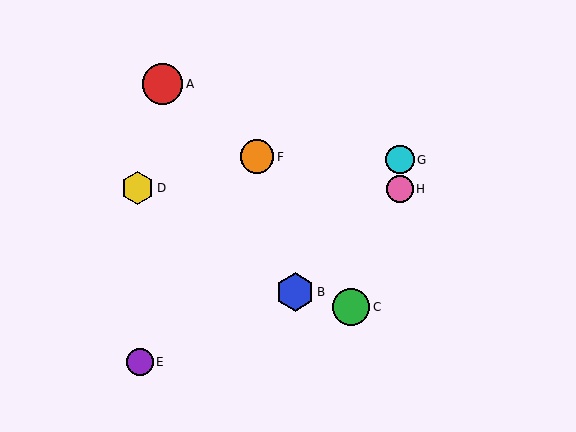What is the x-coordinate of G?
Object G is at x≈400.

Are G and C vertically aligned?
No, G is at x≈400 and C is at x≈351.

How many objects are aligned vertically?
2 objects (G, H) are aligned vertically.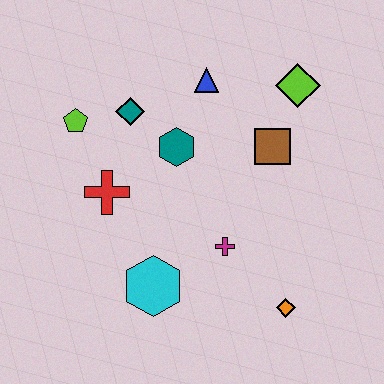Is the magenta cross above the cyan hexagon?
Yes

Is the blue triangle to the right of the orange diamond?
No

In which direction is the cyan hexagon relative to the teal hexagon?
The cyan hexagon is below the teal hexagon.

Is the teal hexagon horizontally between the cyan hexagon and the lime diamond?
Yes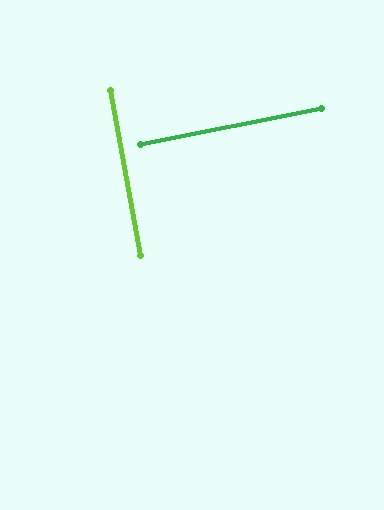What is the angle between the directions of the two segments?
Approximately 89 degrees.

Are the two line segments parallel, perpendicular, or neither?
Perpendicular — they meet at approximately 89°.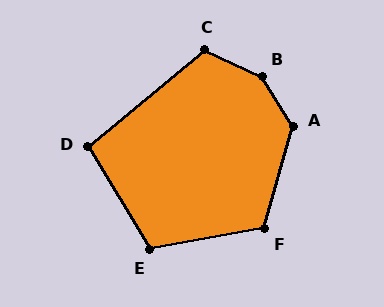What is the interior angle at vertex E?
Approximately 111 degrees (obtuse).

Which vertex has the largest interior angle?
B, at approximately 146 degrees.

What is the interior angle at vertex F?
Approximately 115 degrees (obtuse).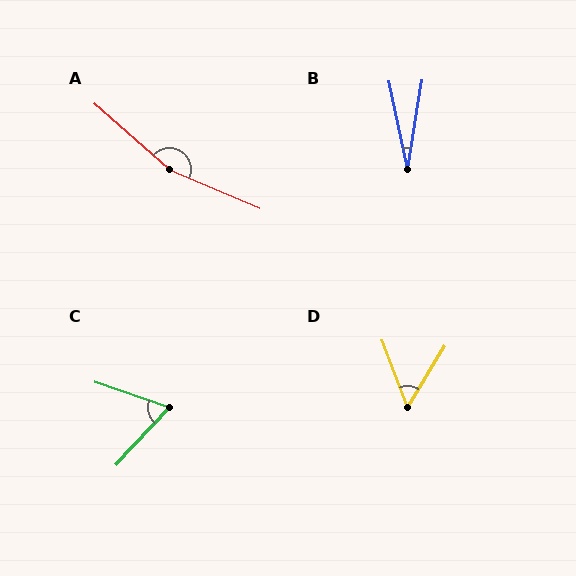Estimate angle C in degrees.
Approximately 66 degrees.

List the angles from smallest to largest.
B (21°), D (52°), C (66°), A (162°).